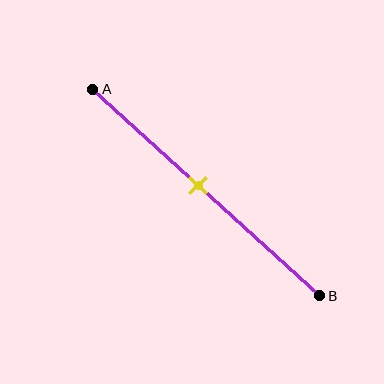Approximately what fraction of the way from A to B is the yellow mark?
The yellow mark is approximately 45% of the way from A to B.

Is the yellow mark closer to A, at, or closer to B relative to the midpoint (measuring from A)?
The yellow mark is closer to point A than the midpoint of segment AB.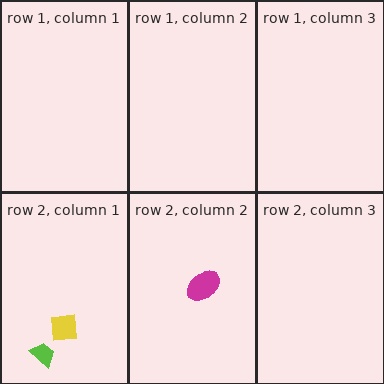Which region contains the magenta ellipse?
The row 2, column 2 region.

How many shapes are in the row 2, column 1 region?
2.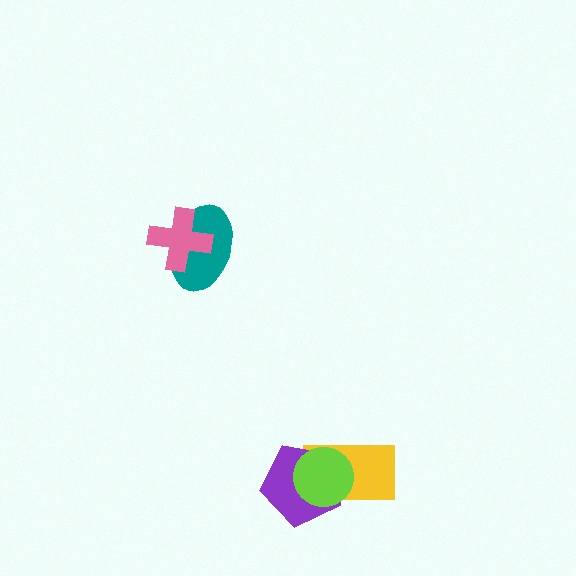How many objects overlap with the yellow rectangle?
2 objects overlap with the yellow rectangle.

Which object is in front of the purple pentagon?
The lime circle is in front of the purple pentagon.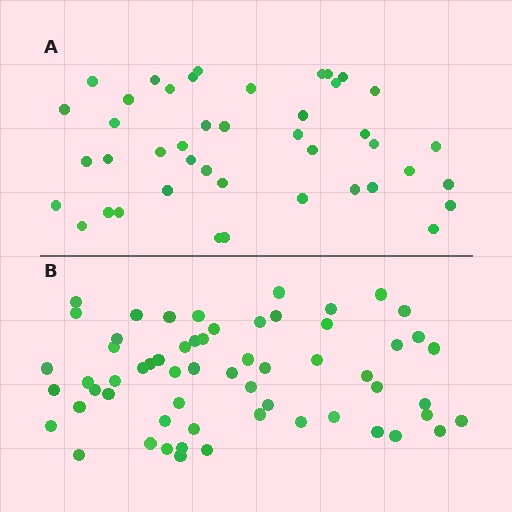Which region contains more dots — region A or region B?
Region B (the bottom region) has more dots.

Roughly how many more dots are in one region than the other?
Region B has approximately 15 more dots than region A.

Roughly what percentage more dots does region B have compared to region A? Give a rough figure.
About 40% more.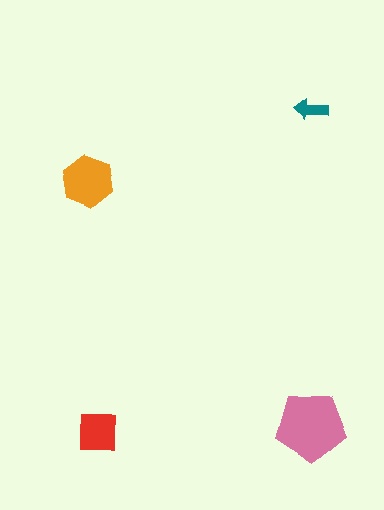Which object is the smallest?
The teal arrow.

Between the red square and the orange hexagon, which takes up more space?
The orange hexagon.